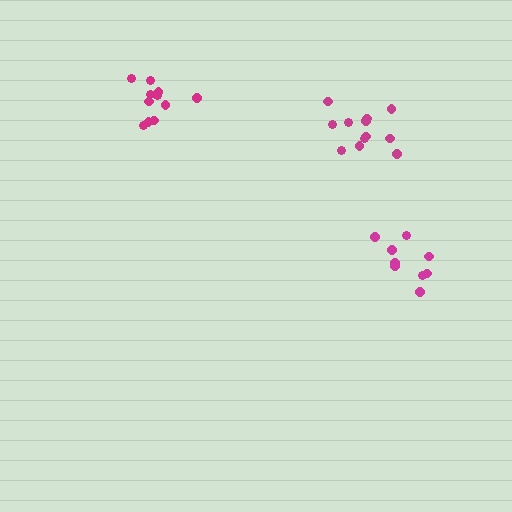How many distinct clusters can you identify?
There are 3 distinct clusters.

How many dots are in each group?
Group 1: 12 dots, Group 2: 11 dots, Group 3: 9 dots (32 total).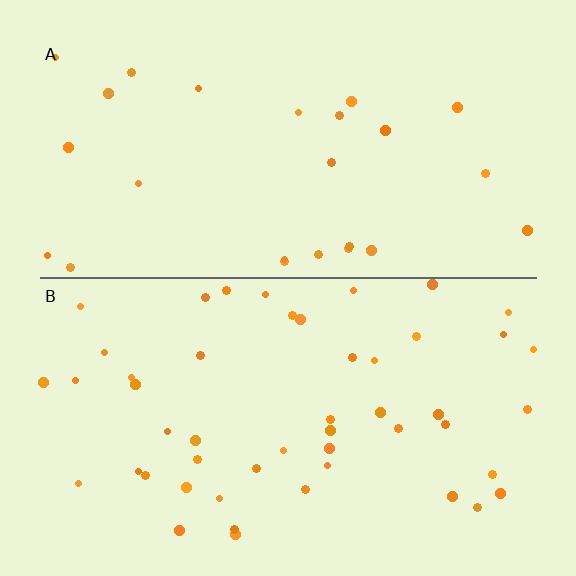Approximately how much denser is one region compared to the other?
Approximately 2.0× — region B over region A.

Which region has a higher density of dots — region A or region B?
B (the bottom).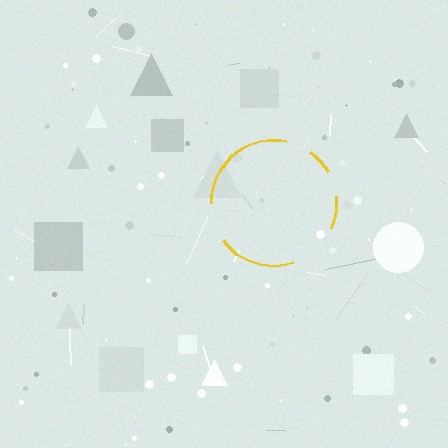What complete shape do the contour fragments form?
The contour fragments form a circle.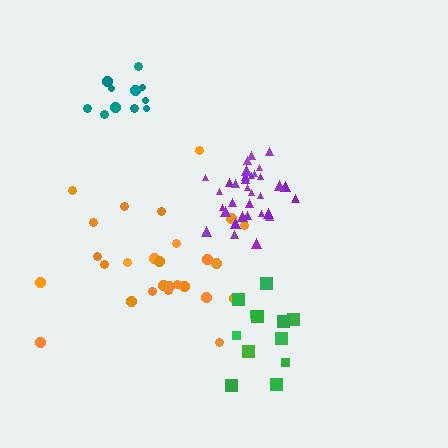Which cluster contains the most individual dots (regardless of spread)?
Purple (34).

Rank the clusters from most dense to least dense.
purple, teal, green, orange.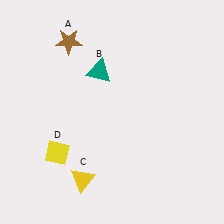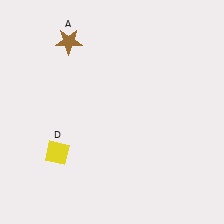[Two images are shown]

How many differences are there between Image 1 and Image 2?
There are 2 differences between the two images.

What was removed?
The yellow triangle (C), the teal triangle (B) were removed in Image 2.